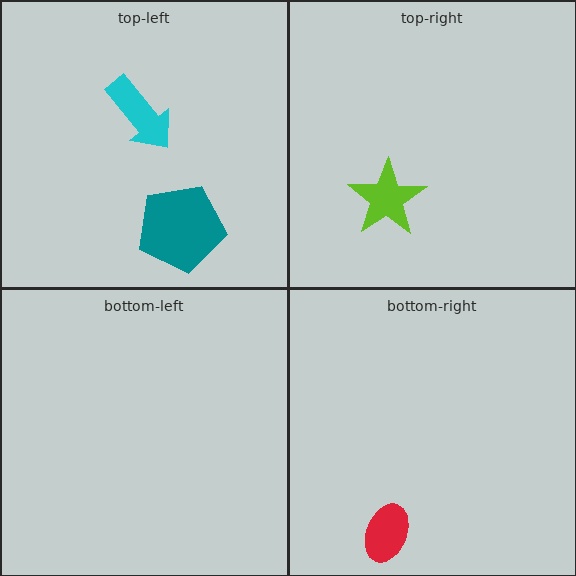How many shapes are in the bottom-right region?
1.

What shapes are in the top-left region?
The teal pentagon, the cyan arrow.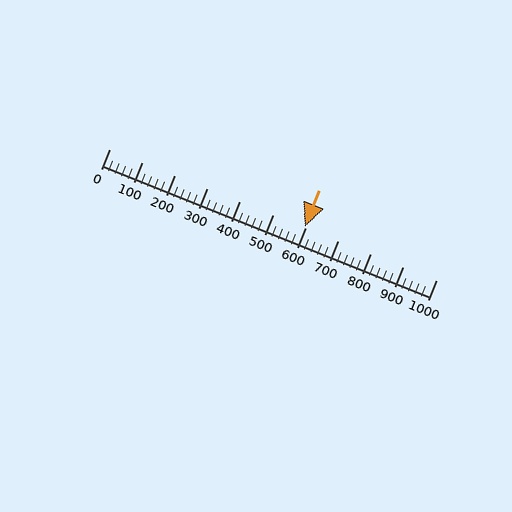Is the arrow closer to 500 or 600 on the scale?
The arrow is closer to 600.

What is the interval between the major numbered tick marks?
The major tick marks are spaced 100 units apart.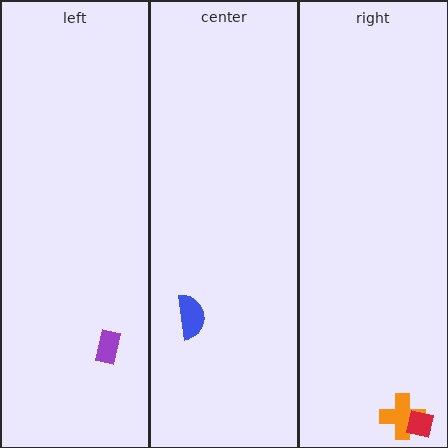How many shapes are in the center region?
1.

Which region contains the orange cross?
The right region.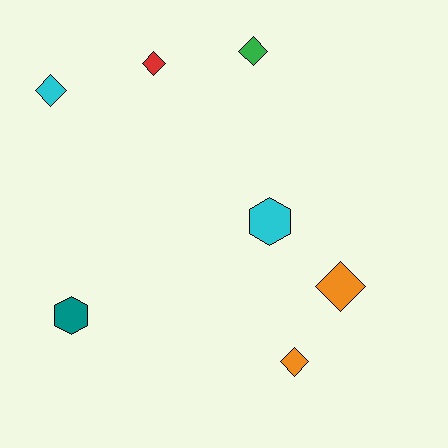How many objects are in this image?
There are 7 objects.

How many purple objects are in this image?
There are no purple objects.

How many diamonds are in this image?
There are 5 diamonds.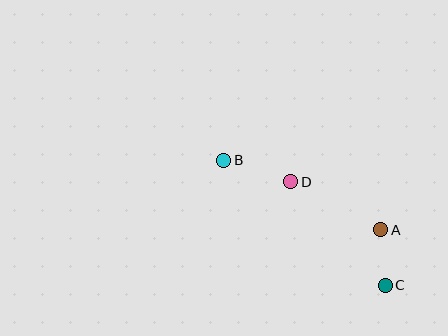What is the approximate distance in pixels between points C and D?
The distance between C and D is approximately 140 pixels.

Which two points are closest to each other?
Points A and C are closest to each other.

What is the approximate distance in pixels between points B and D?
The distance between B and D is approximately 71 pixels.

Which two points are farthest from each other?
Points B and C are farthest from each other.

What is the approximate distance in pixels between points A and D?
The distance between A and D is approximately 102 pixels.